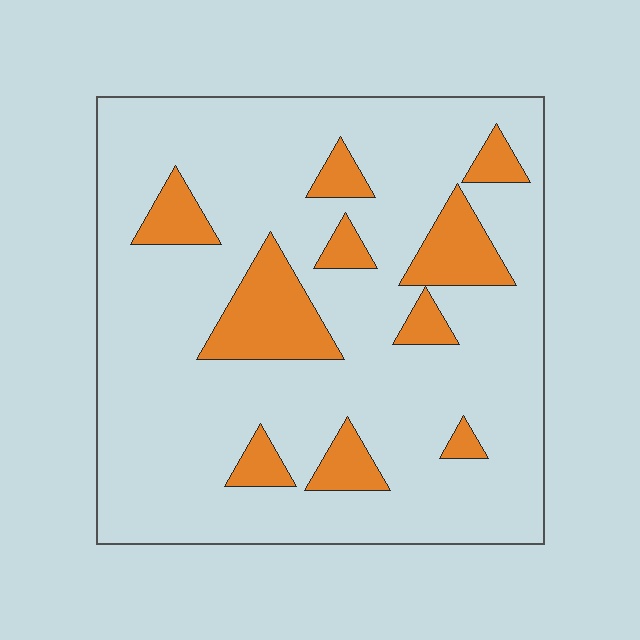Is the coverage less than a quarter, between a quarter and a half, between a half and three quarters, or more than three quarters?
Less than a quarter.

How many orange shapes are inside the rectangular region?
10.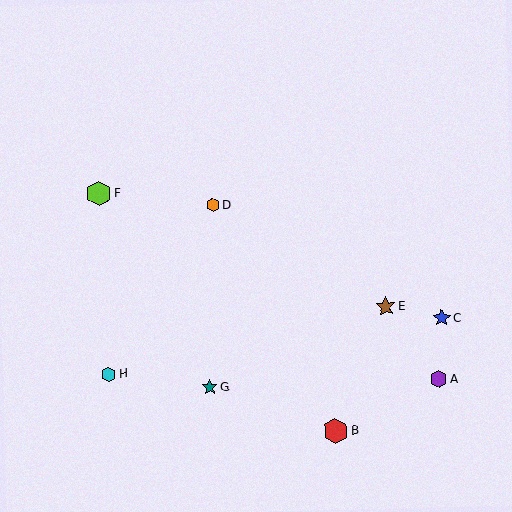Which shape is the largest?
The lime hexagon (labeled F) is the largest.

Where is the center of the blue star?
The center of the blue star is at (442, 318).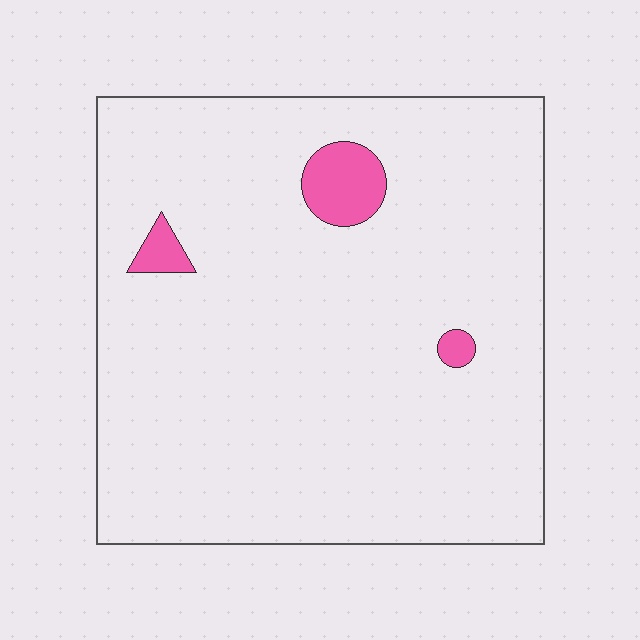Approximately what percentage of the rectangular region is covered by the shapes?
Approximately 5%.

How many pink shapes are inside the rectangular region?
3.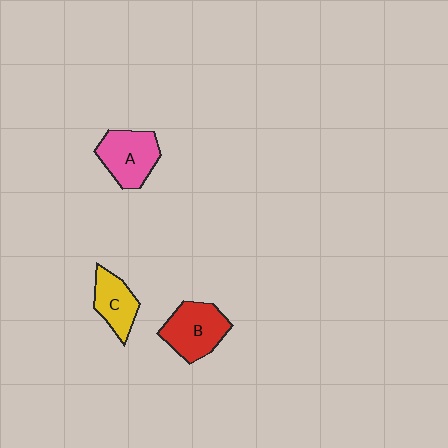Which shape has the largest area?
Shape B (red).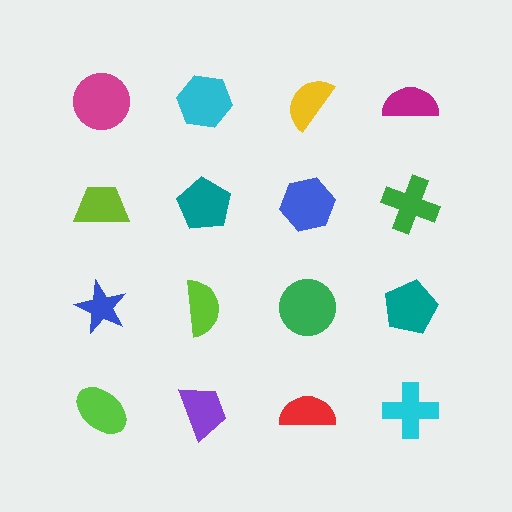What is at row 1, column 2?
A cyan hexagon.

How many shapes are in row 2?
4 shapes.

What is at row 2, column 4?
A green cross.